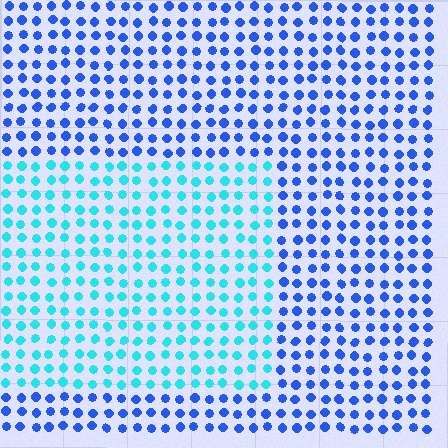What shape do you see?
I see a rectangle.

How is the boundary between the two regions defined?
The boundary is defined purely by a slight shift in hue (about 44 degrees). Spacing, size, and orientation are identical on both sides.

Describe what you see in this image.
The image is filled with small blue elements in a uniform arrangement. A rectangle-shaped region is visible where the elements are tinted to a slightly different hue, forming a subtle color boundary.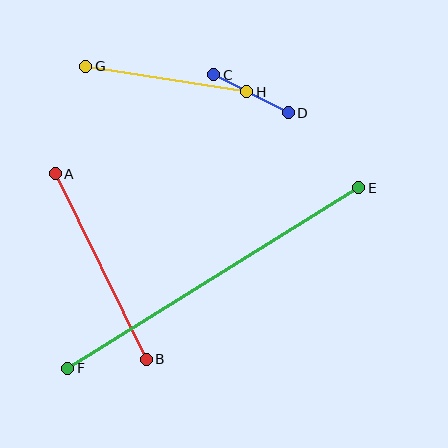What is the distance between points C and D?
The distance is approximately 84 pixels.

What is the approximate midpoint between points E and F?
The midpoint is at approximately (213, 278) pixels.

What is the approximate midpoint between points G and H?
The midpoint is at approximately (166, 79) pixels.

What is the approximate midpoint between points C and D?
The midpoint is at approximately (251, 94) pixels.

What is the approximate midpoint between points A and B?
The midpoint is at approximately (101, 266) pixels.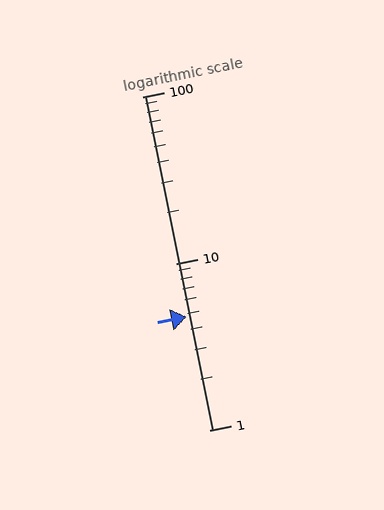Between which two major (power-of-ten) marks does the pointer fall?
The pointer is between 1 and 10.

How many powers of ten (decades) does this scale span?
The scale spans 2 decades, from 1 to 100.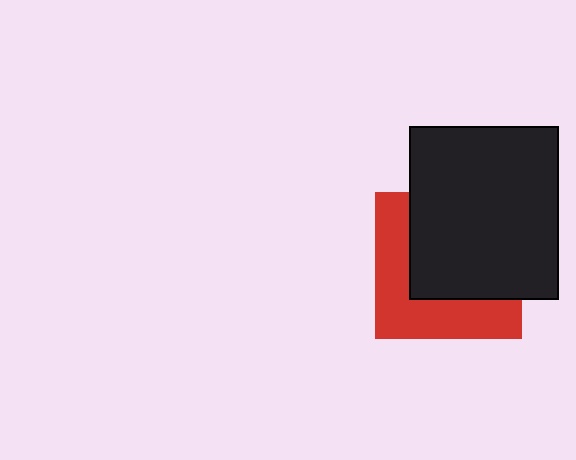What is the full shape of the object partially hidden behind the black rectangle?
The partially hidden object is a red square.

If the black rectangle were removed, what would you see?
You would see the complete red square.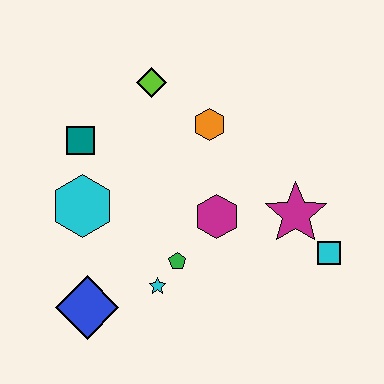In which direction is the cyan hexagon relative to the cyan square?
The cyan hexagon is to the left of the cyan square.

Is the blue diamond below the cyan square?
Yes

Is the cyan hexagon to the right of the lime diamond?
No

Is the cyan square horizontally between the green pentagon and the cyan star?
No